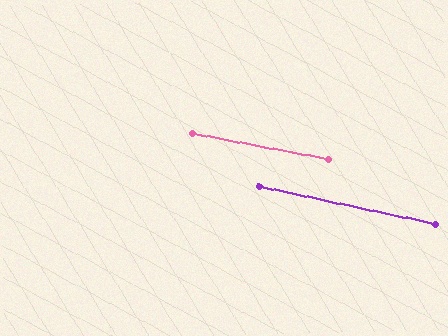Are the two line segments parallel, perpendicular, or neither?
Parallel — their directions differ by only 1.2°.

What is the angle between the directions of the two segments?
Approximately 1 degree.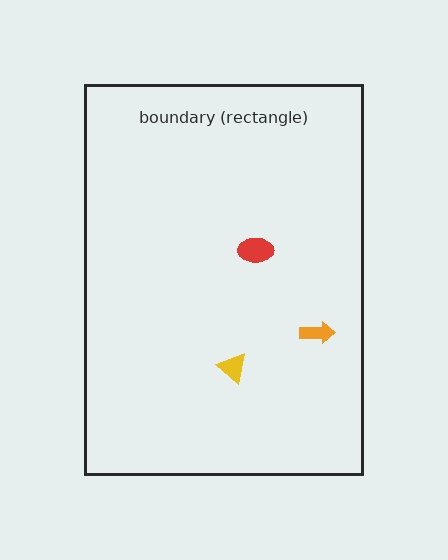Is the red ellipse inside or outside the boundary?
Inside.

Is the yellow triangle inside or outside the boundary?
Inside.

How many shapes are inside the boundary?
3 inside, 0 outside.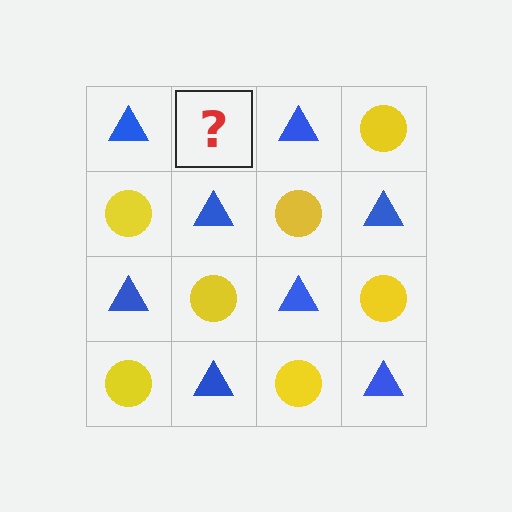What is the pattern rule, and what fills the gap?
The rule is that it alternates blue triangle and yellow circle in a checkerboard pattern. The gap should be filled with a yellow circle.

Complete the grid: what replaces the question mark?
The question mark should be replaced with a yellow circle.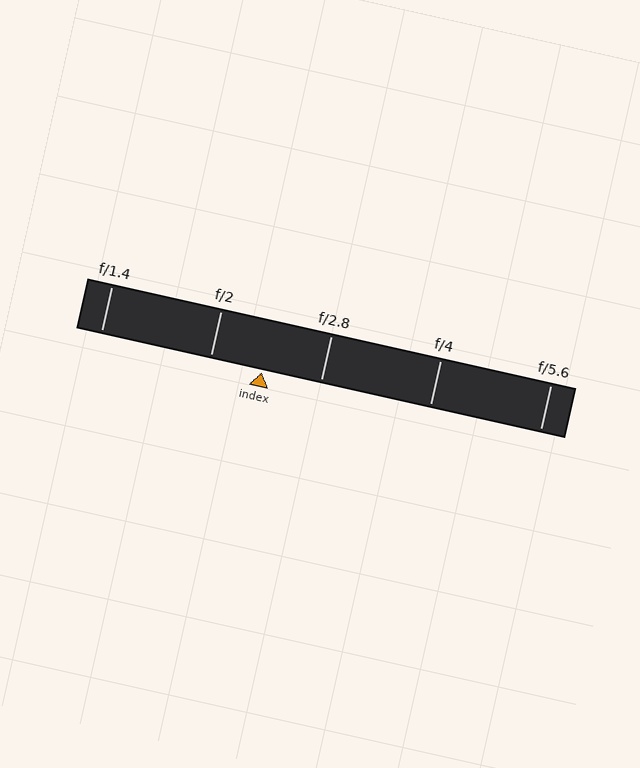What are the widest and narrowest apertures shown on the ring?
The widest aperture shown is f/1.4 and the narrowest is f/5.6.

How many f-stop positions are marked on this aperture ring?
There are 5 f-stop positions marked.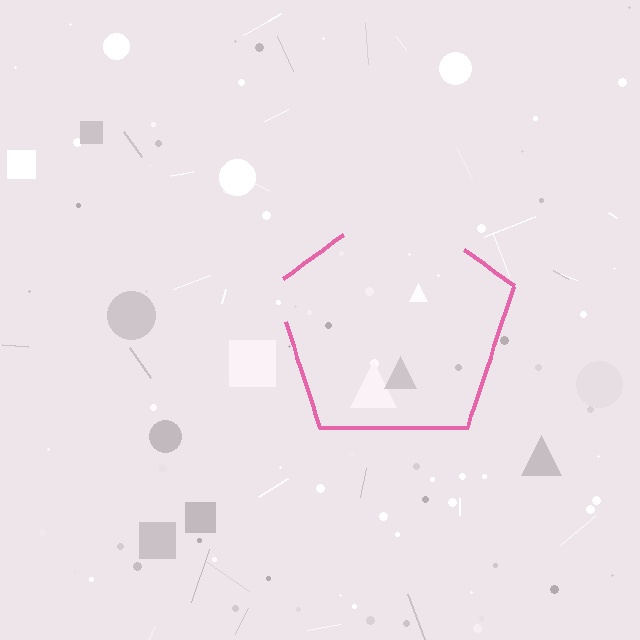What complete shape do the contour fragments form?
The contour fragments form a pentagon.